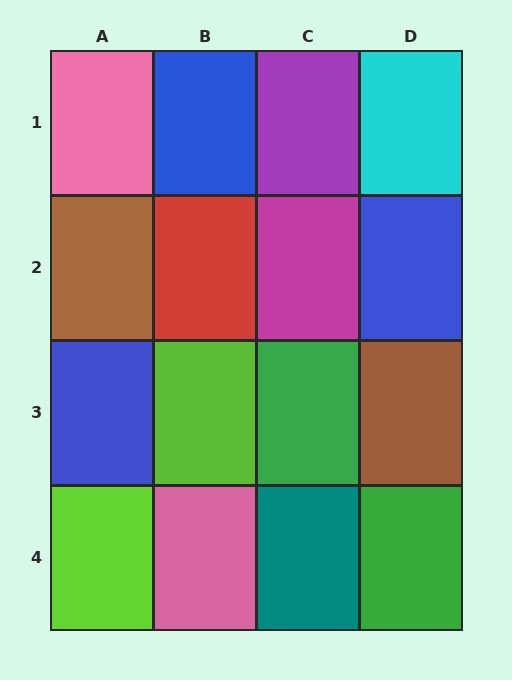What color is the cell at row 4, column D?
Green.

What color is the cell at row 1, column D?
Cyan.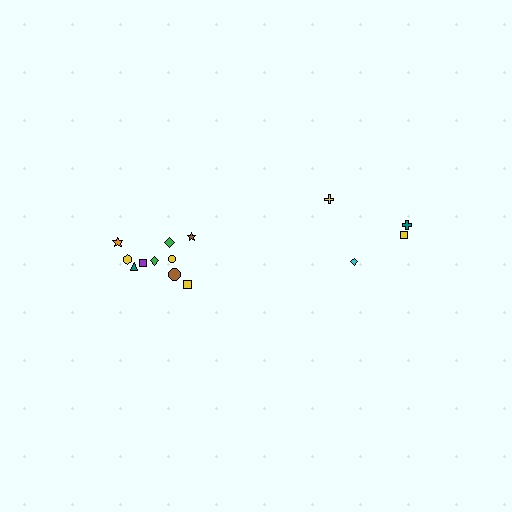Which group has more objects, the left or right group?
The left group.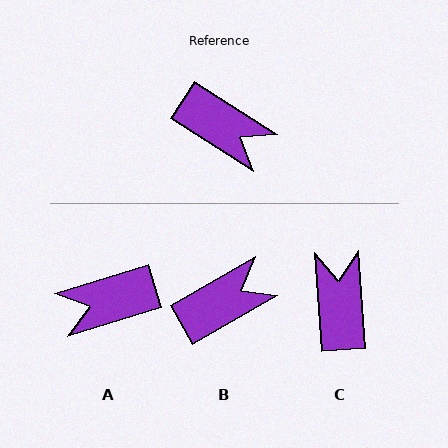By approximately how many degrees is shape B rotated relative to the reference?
Approximately 63 degrees counter-clockwise.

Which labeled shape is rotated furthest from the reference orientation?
A, about 130 degrees away.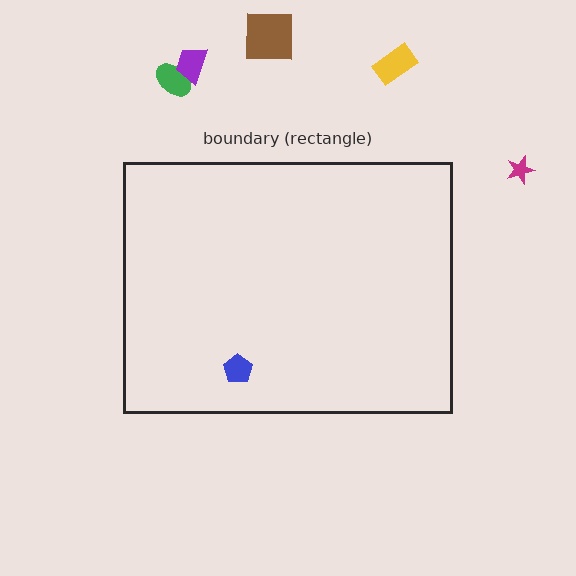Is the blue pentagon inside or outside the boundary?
Inside.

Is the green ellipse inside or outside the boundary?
Outside.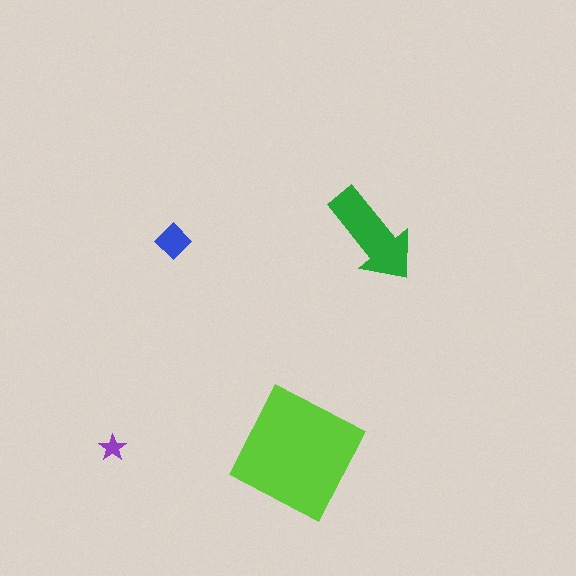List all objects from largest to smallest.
The lime square, the green arrow, the blue diamond, the purple star.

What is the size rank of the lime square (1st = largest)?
1st.